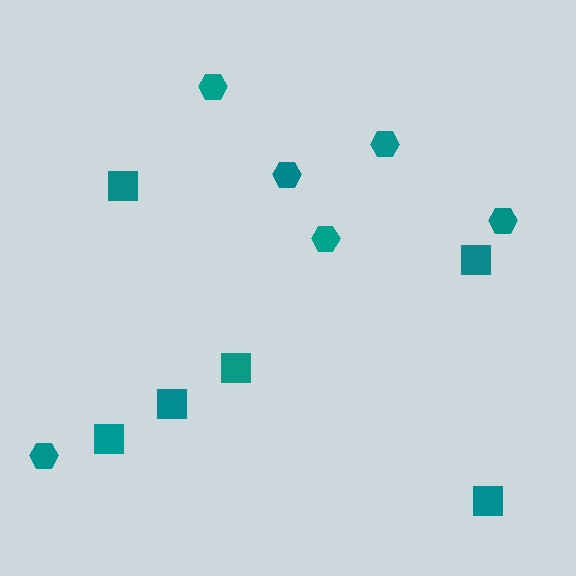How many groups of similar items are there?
There are 2 groups: one group of hexagons (6) and one group of squares (6).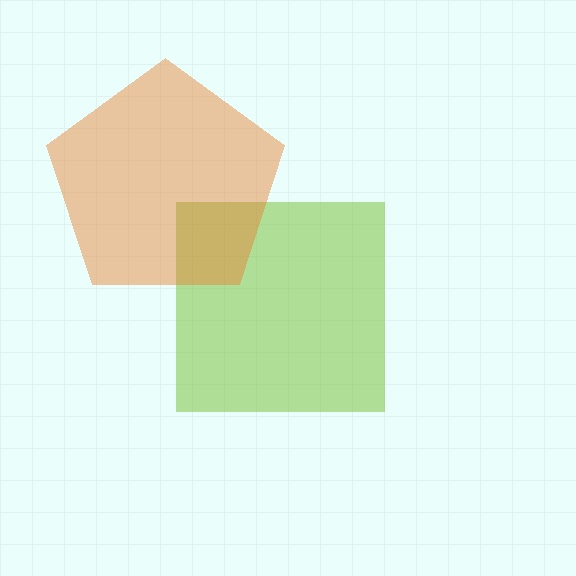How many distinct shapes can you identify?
There are 2 distinct shapes: a lime square, an orange pentagon.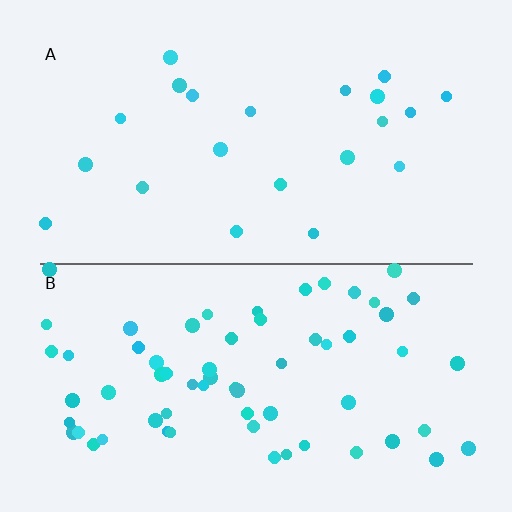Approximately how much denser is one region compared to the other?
Approximately 3.0× — region B over region A.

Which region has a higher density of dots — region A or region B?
B (the bottom).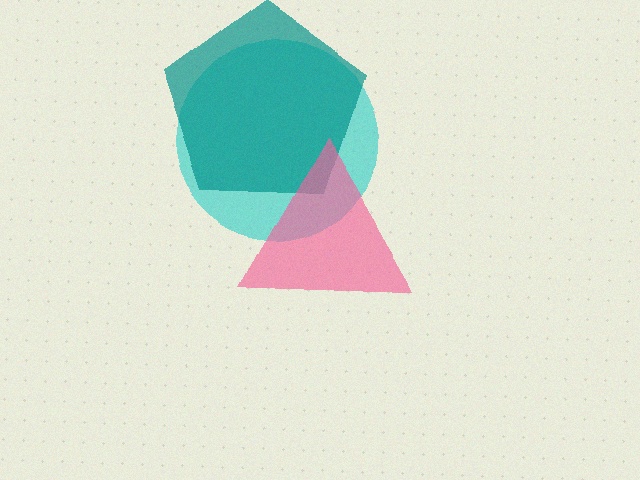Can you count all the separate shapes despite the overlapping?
Yes, there are 3 separate shapes.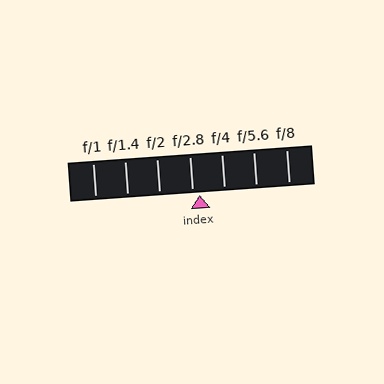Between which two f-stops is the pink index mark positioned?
The index mark is between f/2.8 and f/4.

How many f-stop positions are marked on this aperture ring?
There are 7 f-stop positions marked.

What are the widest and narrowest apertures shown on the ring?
The widest aperture shown is f/1 and the narrowest is f/8.